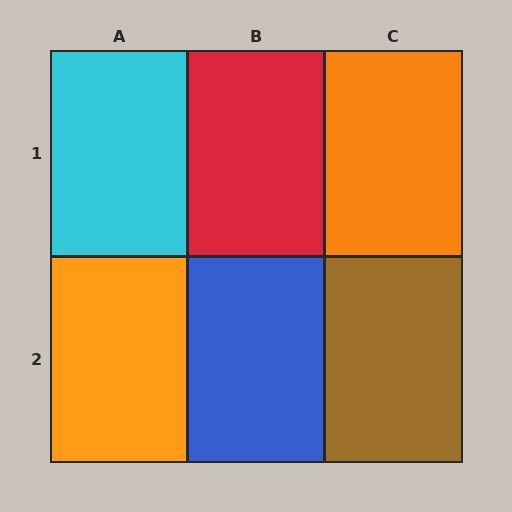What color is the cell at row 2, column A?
Orange.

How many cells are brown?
1 cell is brown.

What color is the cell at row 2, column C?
Brown.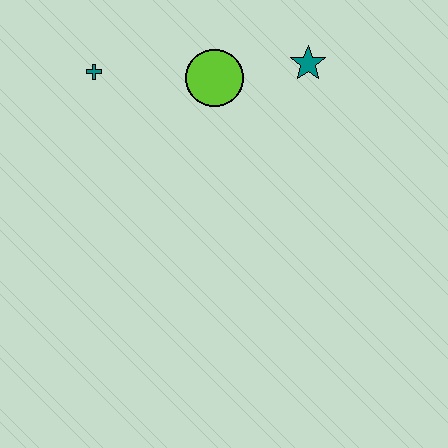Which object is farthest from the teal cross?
The teal star is farthest from the teal cross.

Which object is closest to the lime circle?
The teal star is closest to the lime circle.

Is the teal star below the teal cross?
No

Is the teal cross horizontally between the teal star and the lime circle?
No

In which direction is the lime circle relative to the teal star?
The lime circle is to the left of the teal star.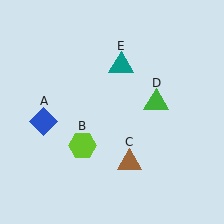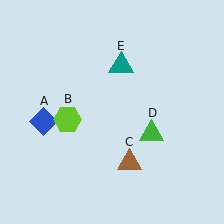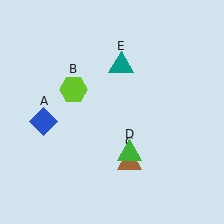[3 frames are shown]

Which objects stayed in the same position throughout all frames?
Blue diamond (object A) and brown triangle (object C) and teal triangle (object E) remained stationary.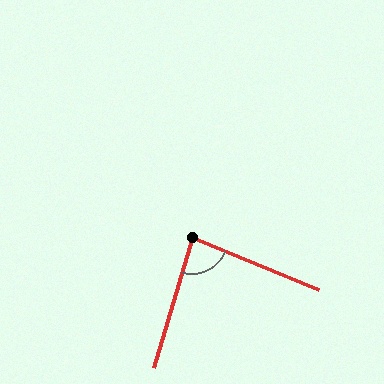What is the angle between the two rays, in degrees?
Approximately 84 degrees.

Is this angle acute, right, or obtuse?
It is acute.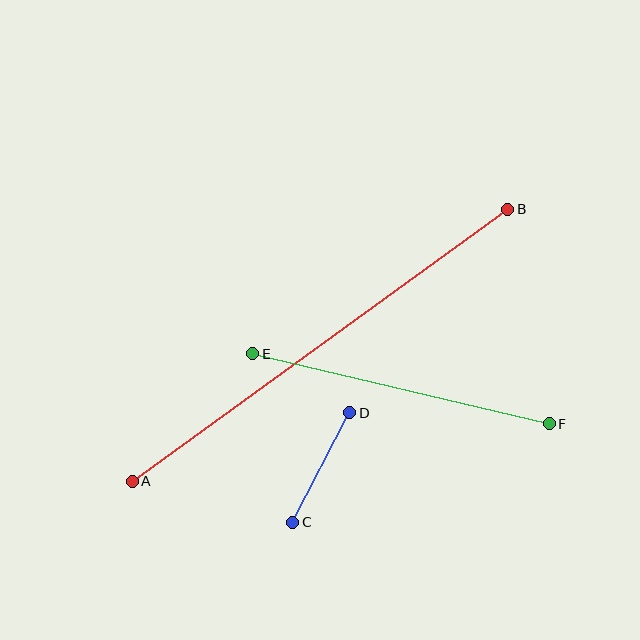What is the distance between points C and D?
The distance is approximately 124 pixels.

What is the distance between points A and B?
The distance is approximately 464 pixels.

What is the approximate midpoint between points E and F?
The midpoint is at approximately (401, 389) pixels.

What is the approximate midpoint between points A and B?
The midpoint is at approximately (320, 345) pixels.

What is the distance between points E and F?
The distance is approximately 305 pixels.